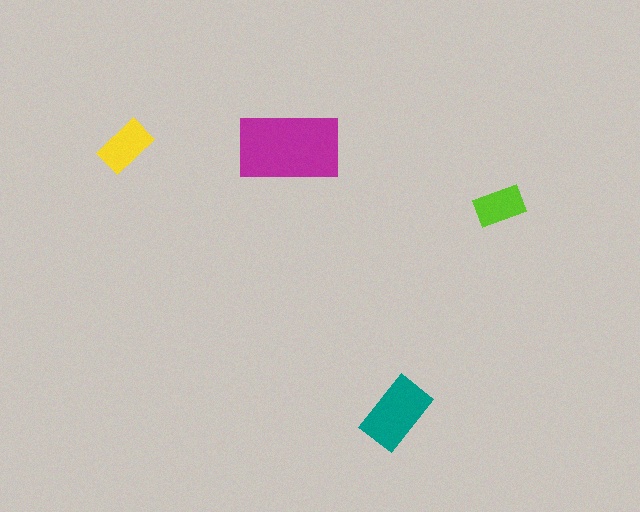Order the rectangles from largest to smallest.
the magenta one, the teal one, the yellow one, the lime one.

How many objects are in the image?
There are 4 objects in the image.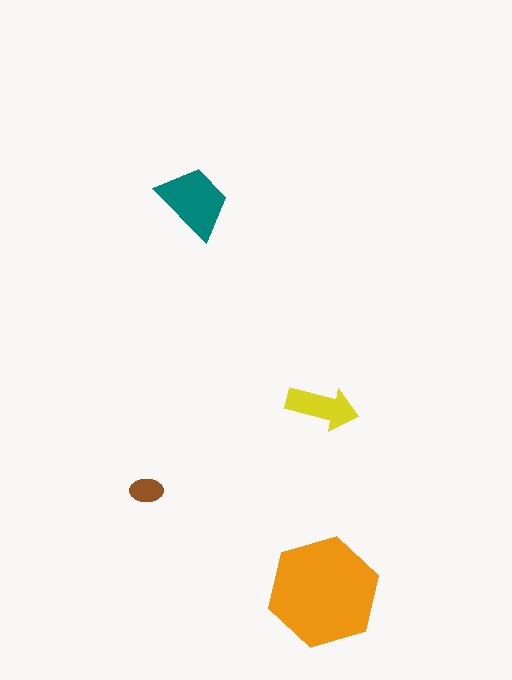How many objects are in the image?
There are 4 objects in the image.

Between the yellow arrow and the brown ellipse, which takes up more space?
The yellow arrow.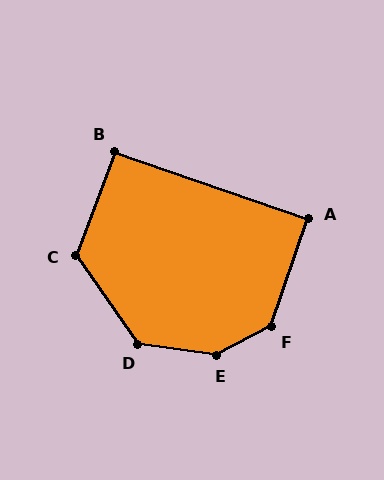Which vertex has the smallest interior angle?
A, at approximately 91 degrees.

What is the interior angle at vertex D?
Approximately 133 degrees (obtuse).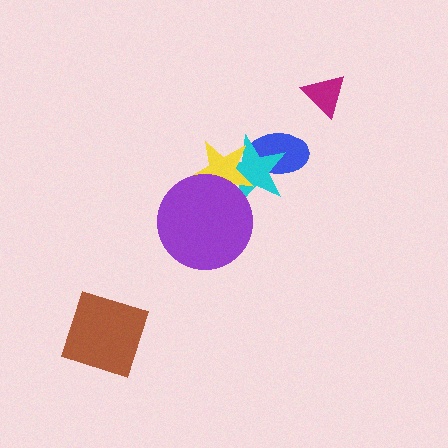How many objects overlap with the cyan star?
3 objects overlap with the cyan star.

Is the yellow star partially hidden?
Yes, it is partially covered by another shape.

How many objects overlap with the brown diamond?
0 objects overlap with the brown diamond.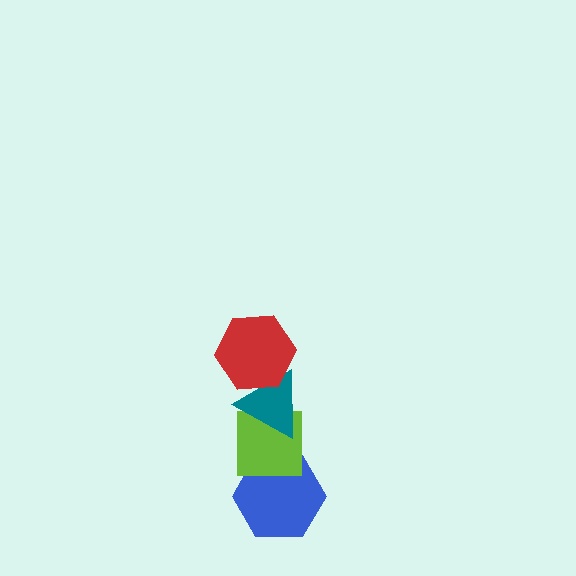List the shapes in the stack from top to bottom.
From top to bottom: the red hexagon, the teal triangle, the lime square, the blue hexagon.